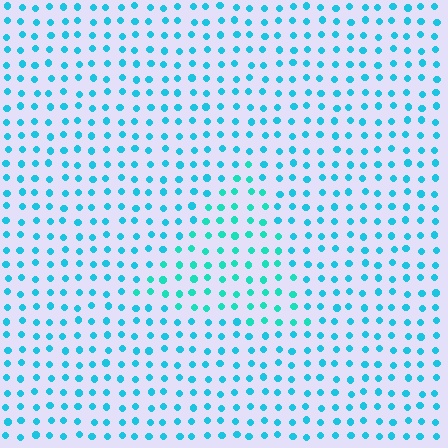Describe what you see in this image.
The image is filled with small cyan elements in a uniform arrangement. A triangle-shaped region is visible where the elements are tinted to a slightly different hue, forming a subtle color boundary.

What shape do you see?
I see a triangle.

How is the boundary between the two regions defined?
The boundary is defined purely by a slight shift in hue (about 20 degrees). Spacing, size, and orientation are identical on both sides.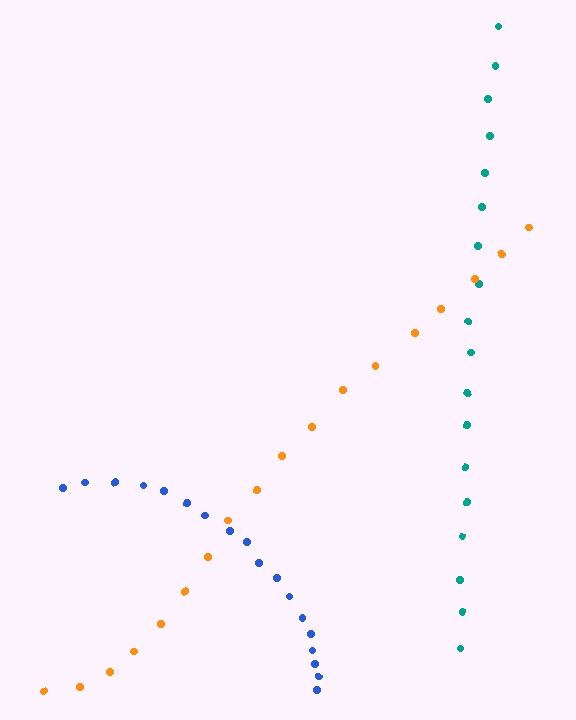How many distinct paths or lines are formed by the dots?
There are 3 distinct paths.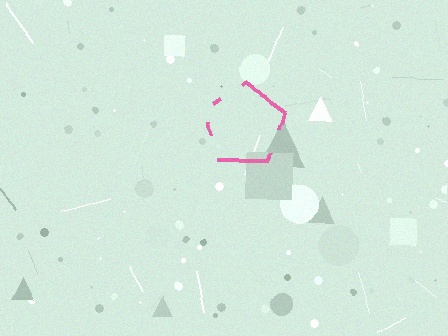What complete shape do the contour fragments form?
The contour fragments form a pentagon.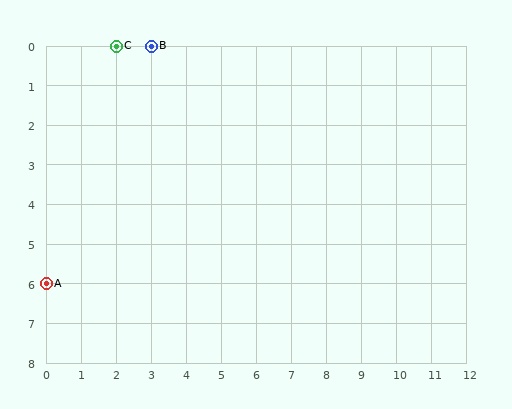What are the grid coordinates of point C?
Point C is at grid coordinates (2, 0).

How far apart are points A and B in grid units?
Points A and B are 3 columns and 6 rows apart (about 6.7 grid units diagonally).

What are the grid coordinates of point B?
Point B is at grid coordinates (3, 0).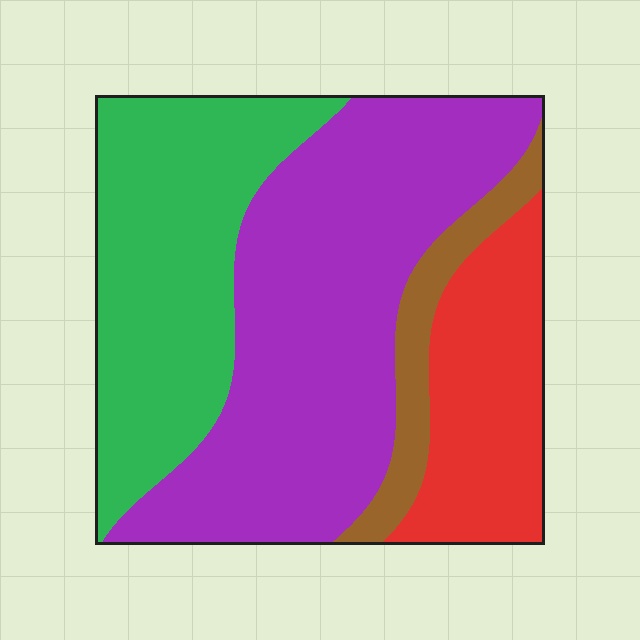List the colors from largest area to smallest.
From largest to smallest: purple, green, red, brown.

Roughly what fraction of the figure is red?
Red takes up less than a quarter of the figure.